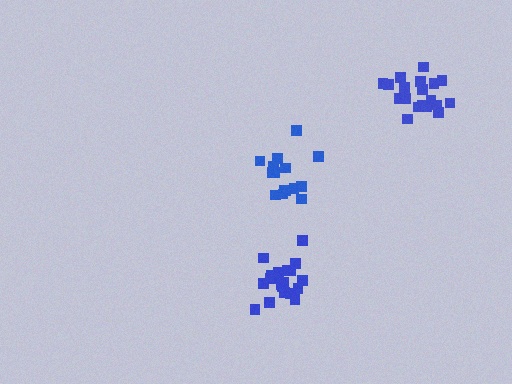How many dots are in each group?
Group 1: 15 dots, Group 2: 20 dots, Group 3: 19 dots (54 total).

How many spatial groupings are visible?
There are 3 spatial groupings.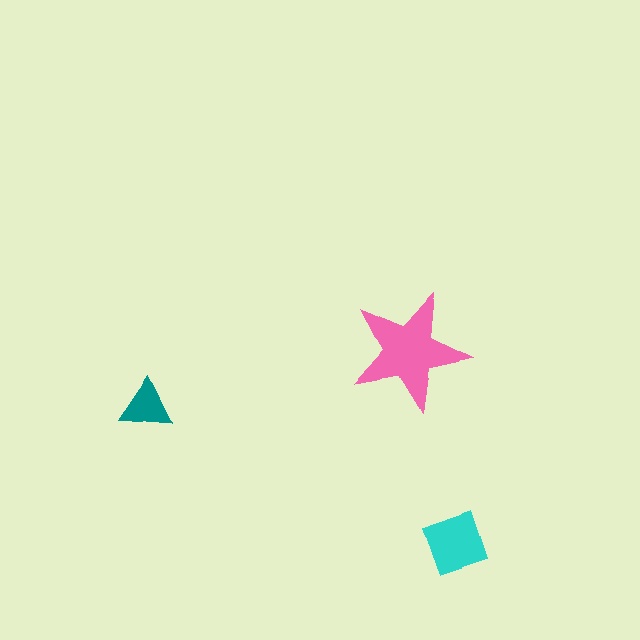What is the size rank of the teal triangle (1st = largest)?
3rd.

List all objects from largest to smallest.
The pink star, the cyan diamond, the teal triangle.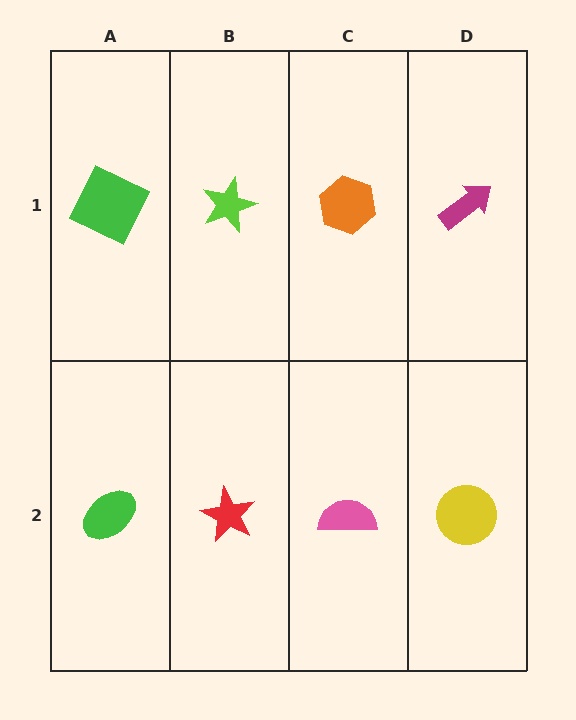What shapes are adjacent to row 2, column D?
A magenta arrow (row 1, column D), a pink semicircle (row 2, column C).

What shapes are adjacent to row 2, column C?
An orange hexagon (row 1, column C), a red star (row 2, column B), a yellow circle (row 2, column D).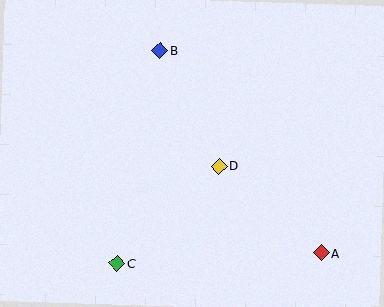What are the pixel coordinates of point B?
Point B is at (160, 50).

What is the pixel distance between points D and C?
The distance between D and C is 141 pixels.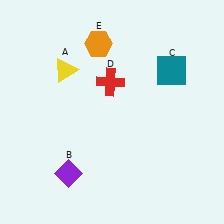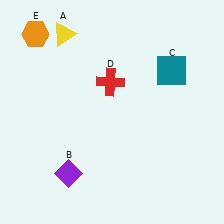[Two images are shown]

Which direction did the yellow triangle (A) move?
The yellow triangle (A) moved up.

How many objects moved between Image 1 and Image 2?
2 objects moved between the two images.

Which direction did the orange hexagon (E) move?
The orange hexagon (E) moved left.